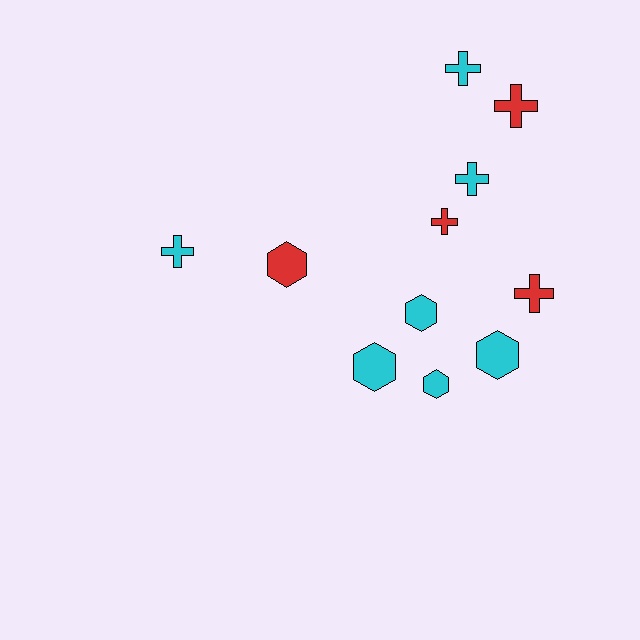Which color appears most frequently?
Cyan, with 7 objects.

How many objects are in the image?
There are 11 objects.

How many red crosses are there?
There are 3 red crosses.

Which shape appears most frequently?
Cross, with 6 objects.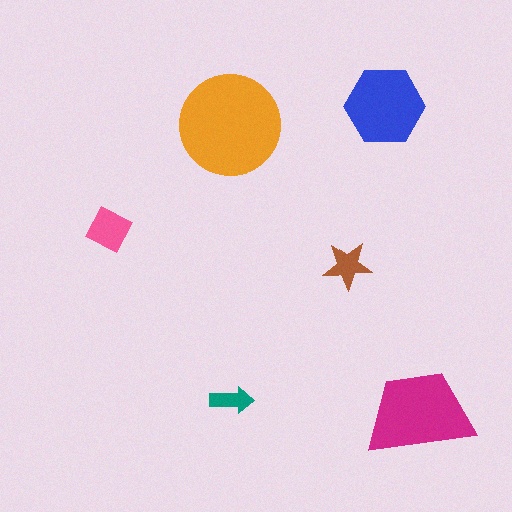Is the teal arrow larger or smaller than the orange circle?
Smaller.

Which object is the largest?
The orange circle.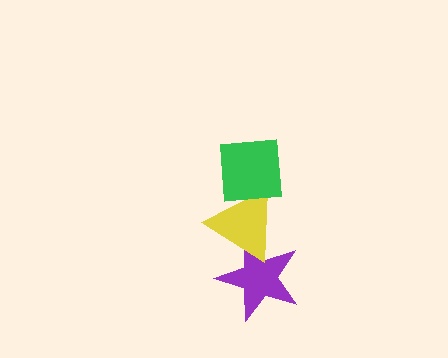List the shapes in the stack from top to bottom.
From top to bottom: the green square, the yellow triangle, the purple star.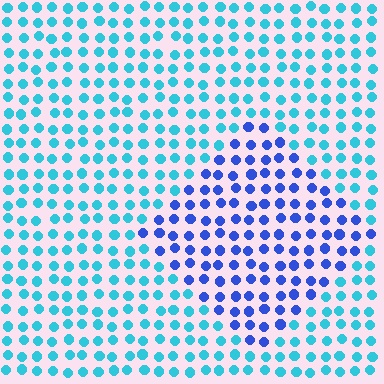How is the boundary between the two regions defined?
The boundary is defined purely by a slight shift in hue (about 43 degrees). Spacing, size, and orientation are identical on both sides.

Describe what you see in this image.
The image is filled with small cyan elements in a uniform arrangement. A diamond-shaped region is visible where the elements are tinted to a slightly different hue, forming a subtle color boundary.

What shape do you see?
I see a diamond.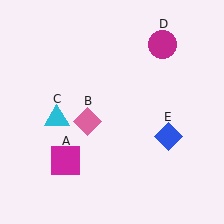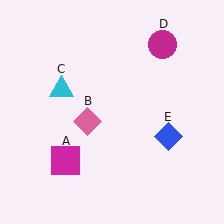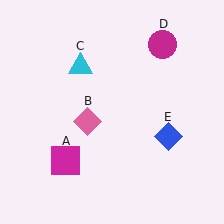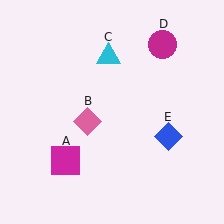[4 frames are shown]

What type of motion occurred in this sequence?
The cyan triangle (object C) rotated clockwise around the center of the scene.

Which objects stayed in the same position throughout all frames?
Magenta square (object A) and pink diamond (object B) and magenta circle (object D) and blue diamond (object E) remained stationary.